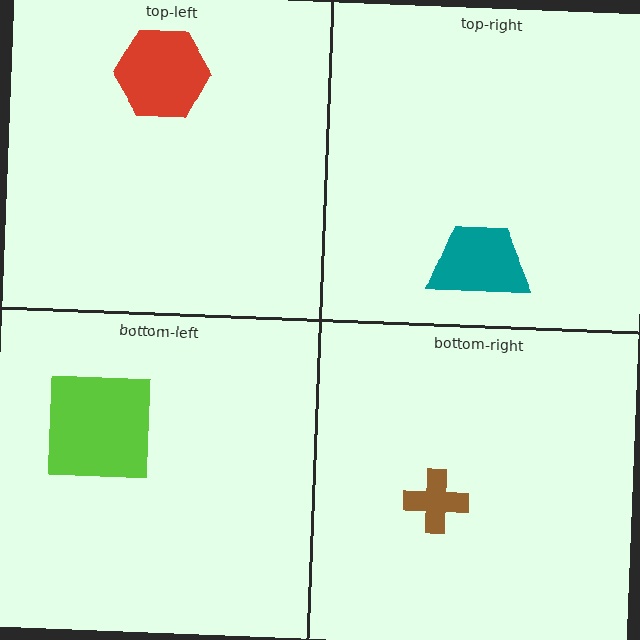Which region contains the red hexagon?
The top-left region.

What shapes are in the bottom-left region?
The lime square.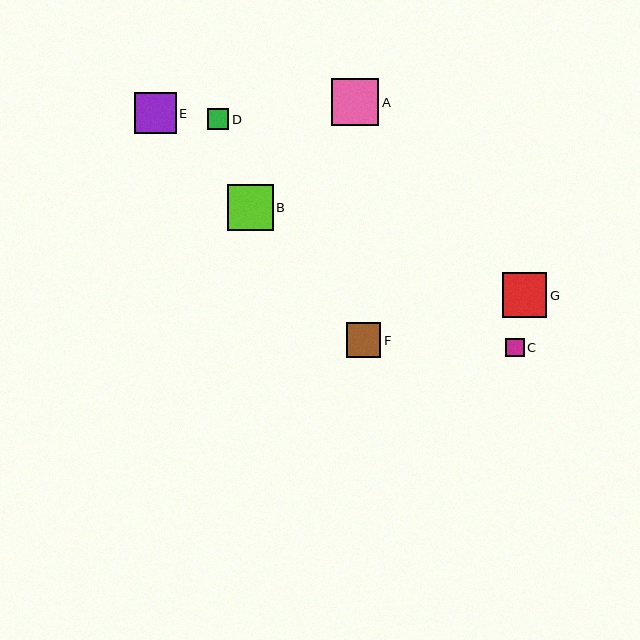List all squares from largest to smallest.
From largest to smallest: A, B, G, E, F, D, C.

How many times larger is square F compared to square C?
Square F is approximately 1.9 times the size of square C.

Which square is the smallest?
Square C is the smallest with a size of approximately 18 pixels.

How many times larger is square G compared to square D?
Square G is approximately 2.1 times the size of square D.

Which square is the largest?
Square A is the largest with a size of approximately 47 pixels.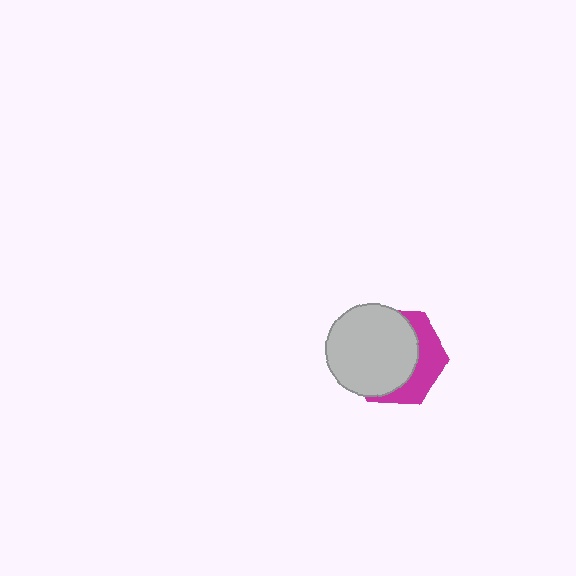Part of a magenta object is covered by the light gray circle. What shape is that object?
It is a hexagon.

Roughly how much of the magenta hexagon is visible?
A small part of it is visible (roughly 35%).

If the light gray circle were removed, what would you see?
You would see the complete magenta hexagon.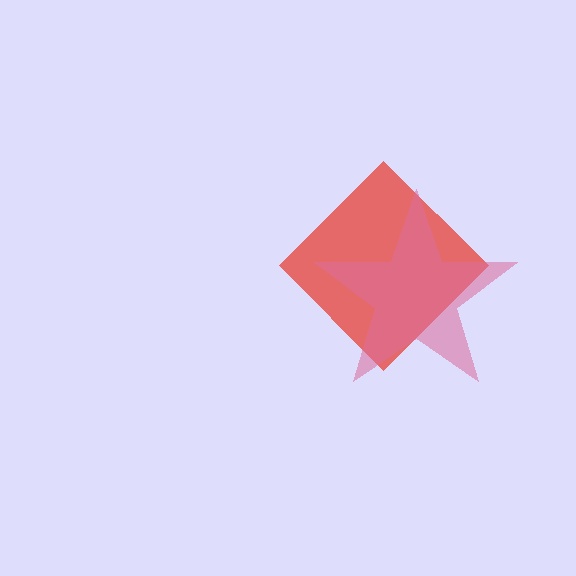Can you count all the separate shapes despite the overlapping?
Yes, there are 2 separate shapes.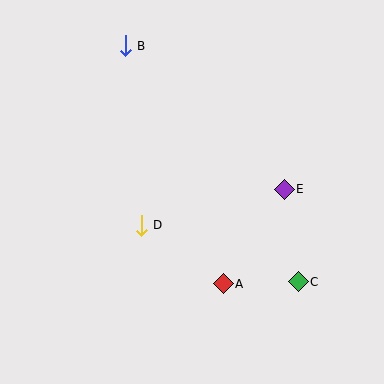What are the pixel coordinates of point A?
Point A is at (223, 284).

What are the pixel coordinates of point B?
Point B is at (125, 46).